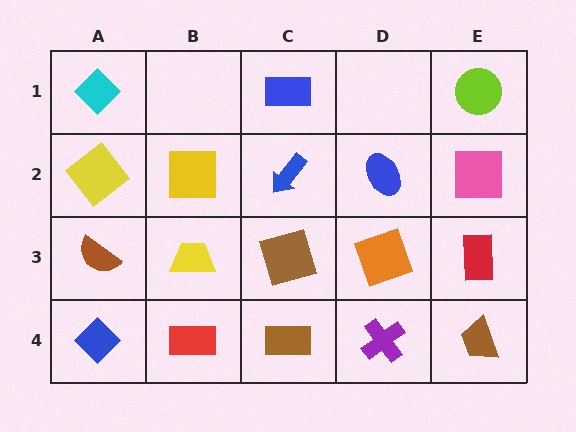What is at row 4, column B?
A red rectangle.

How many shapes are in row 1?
3 shapes.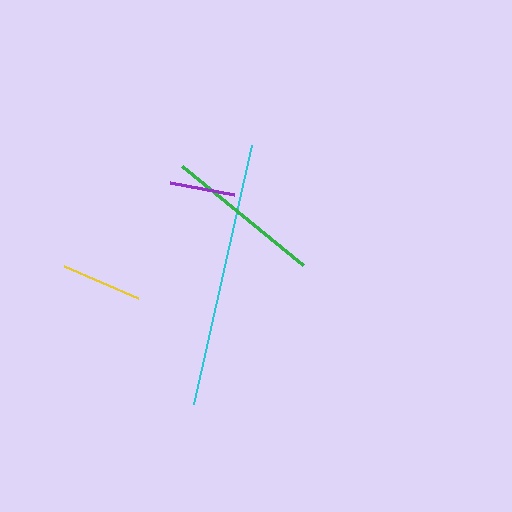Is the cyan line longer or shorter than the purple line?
The cyan line is longer than the purple line.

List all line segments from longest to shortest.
From longest to shortest: cyan, green, yellow, purple.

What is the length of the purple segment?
The purple segment is approximately 65 pixels long.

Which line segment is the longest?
The cyan line is the longest at approximately 265 pixels.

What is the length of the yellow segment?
The yellow segment is approximately 81 pixels long.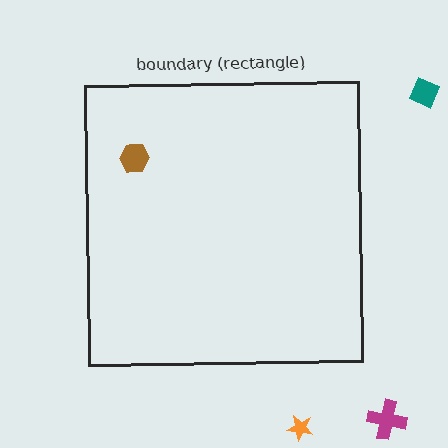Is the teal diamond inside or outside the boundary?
Outside.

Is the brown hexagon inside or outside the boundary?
Inside.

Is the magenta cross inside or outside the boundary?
Outside.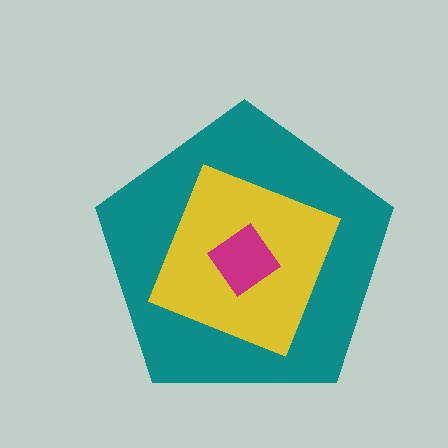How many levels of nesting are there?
3.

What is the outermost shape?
The teal pentagon.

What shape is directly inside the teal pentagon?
The yellow diamond.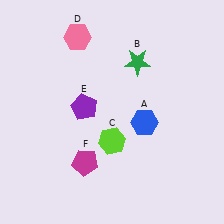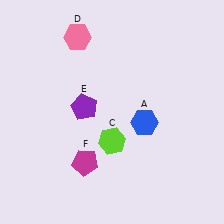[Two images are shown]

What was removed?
The green star (B) was removed in Image 2.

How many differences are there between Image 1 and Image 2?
There is 1 difference between the two images.